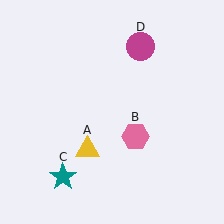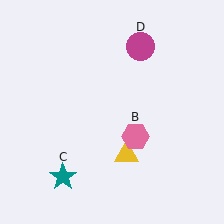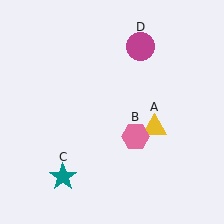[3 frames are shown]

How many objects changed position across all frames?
1 object changed position: yellow triangle (object A).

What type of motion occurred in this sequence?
The yellow triangle (object A) rotated counterclockwise around the center of the scene.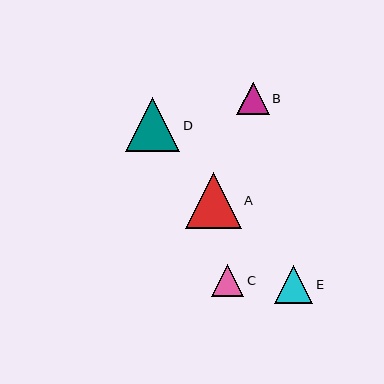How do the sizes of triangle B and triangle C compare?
Triangle B and triangle C are approximately the same size.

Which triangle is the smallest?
Triangle C is the smallest with a size of approximately 32 pixels.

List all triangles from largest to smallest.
From largest to smallest: A, D, E, B, C.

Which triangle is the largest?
Triangle A is the largest with a size of approximately 55 pixels.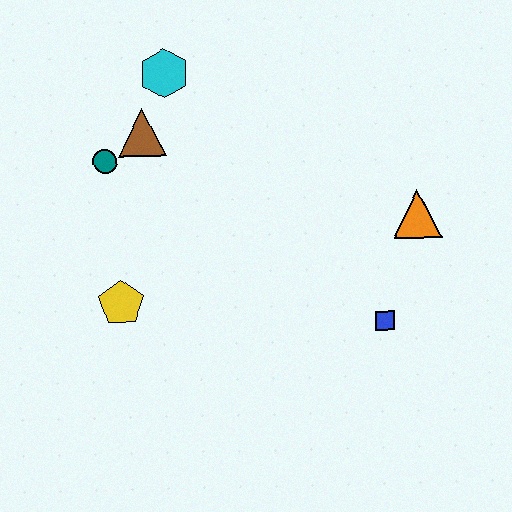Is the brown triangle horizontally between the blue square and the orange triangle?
No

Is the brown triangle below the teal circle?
No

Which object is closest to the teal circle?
The brown triangle is closest to the teal circle.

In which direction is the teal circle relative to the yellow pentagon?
The teal circle is above the yellow pentagon.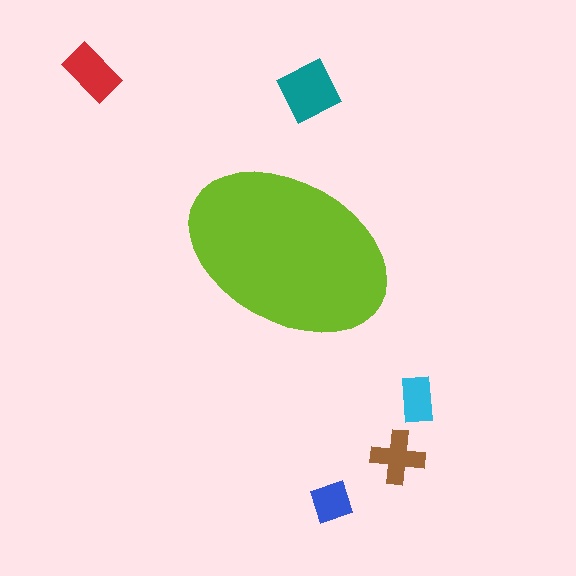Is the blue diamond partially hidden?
No, the blue diamond is fully visible.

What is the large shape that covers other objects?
A lime ellipse.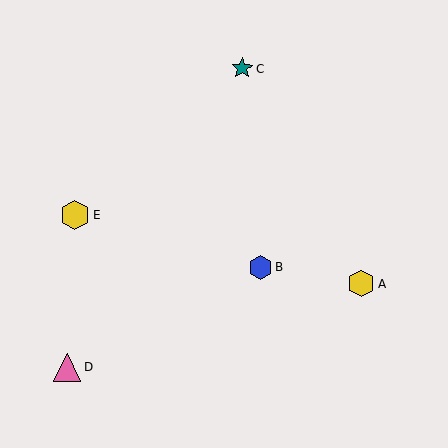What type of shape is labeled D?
Shape D is a pink triangle.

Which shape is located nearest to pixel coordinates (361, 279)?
The yellow hexagon (labeled A) at (361, 283) is nearest to that location.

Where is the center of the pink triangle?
The center of the pink triangle is at (67, 367).